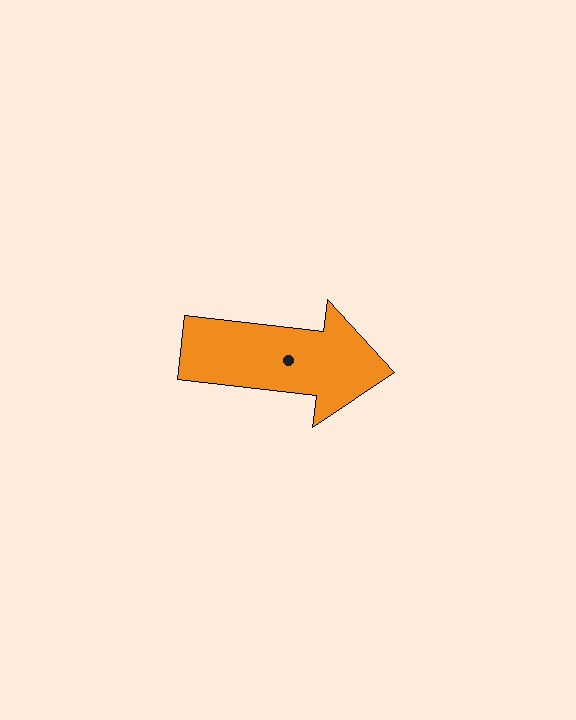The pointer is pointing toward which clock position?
Roughly 3 o'clock.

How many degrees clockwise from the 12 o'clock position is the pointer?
Approximately 97 degrees.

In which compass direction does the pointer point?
East.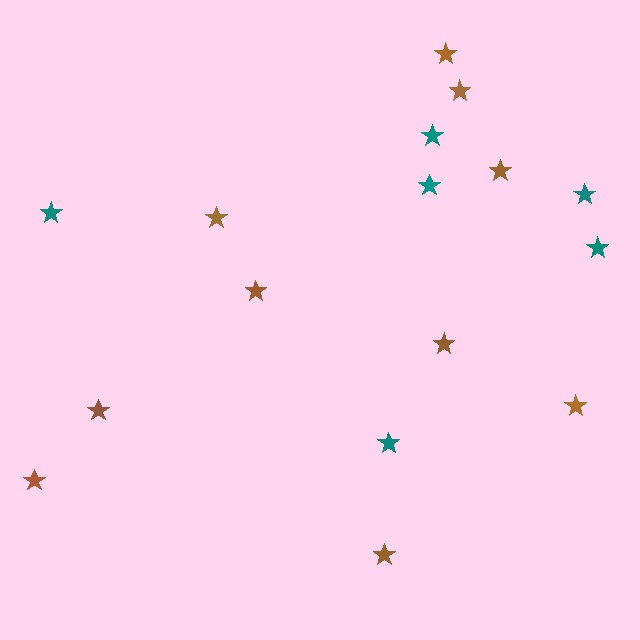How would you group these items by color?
There are 2 groups: one group of teal stars (6) and one group of brown stars (10).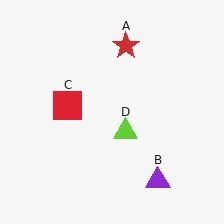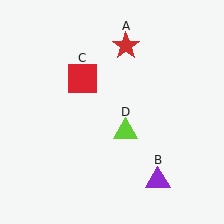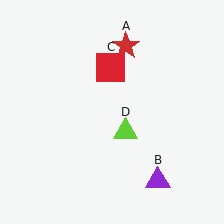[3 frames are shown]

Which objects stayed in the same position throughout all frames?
Red star (object A) and purple triangle (object B) and lime triangle (object D) remained stationary.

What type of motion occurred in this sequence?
The red square (object C) rotated clockwise around the center of the scene.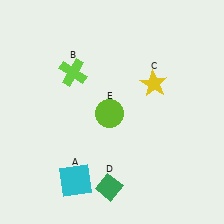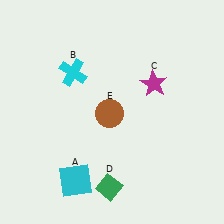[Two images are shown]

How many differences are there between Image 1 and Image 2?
There are 3 differences between the two images.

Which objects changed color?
B changed from lime to cyan. C changed from yellow to magenta. E changed from lime to brown.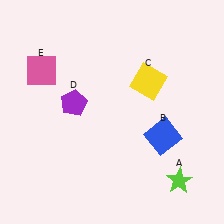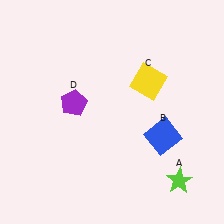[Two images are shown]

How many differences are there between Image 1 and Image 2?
There is 1 difference between the two images.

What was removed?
The pink square (E) was removed in Image 2.